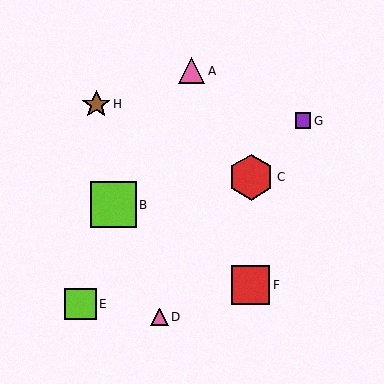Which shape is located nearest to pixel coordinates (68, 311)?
The lime square (labeled E) at (80, 304) is nearest to that location.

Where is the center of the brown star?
The center of the brown star is at (96, 104).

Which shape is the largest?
The lime square (labeled B) is the largest.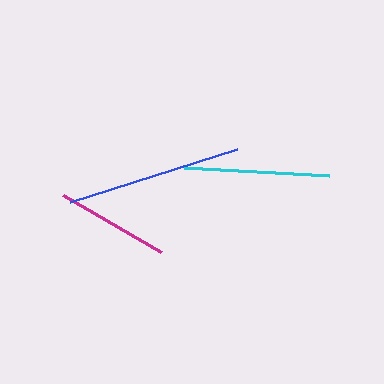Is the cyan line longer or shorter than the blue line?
The blue line is longer than the cyan line.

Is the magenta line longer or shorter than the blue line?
The blue line is longer than the magenta line.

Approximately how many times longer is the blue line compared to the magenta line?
The blue line is approximately 1.6 times the length of the magenta line.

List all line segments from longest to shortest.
From longest to shortest: blue, cyan, magenta.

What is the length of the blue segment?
The blue segment is approximately 175 pixels long.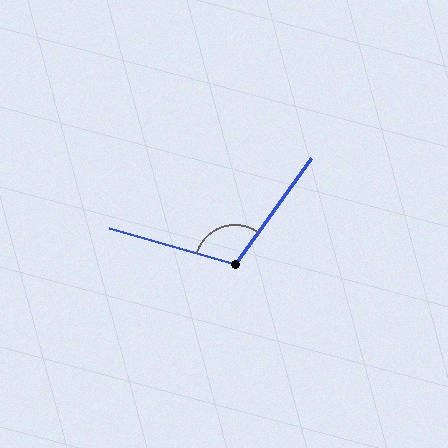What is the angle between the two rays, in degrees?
Approximately 110 degrees.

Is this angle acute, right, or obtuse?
It is obtuse.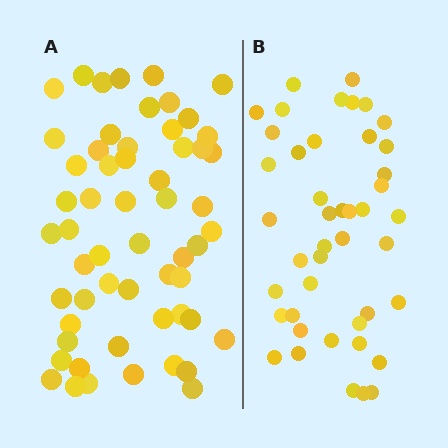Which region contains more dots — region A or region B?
Region A (the left region) has more dots.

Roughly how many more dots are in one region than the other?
Region A has approximately 15 more dots than region B.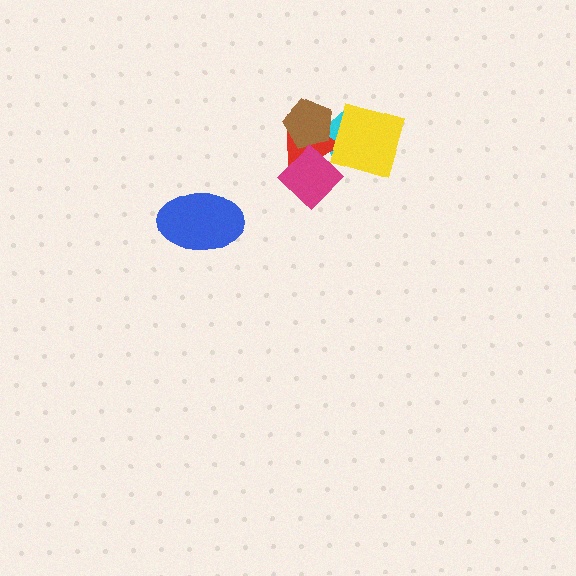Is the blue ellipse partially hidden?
No, no other shape covers it.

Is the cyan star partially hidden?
Yes, it is partially covered by another shape.